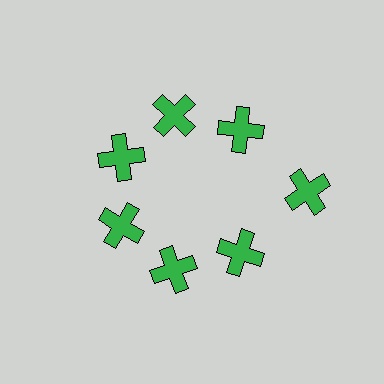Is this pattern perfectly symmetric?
No. The 7 green crosses are arranged in a ring, but one element near the 3 o'clock position is pushed outward from the center, breaking the 7-fold rotational symmetry.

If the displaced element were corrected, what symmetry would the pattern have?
It would have 7-fold rotational symmetry — the pattern would map onto itself every 51 degrees.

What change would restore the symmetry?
The symmetry would be restored by moving it inward, back onto the ring so that all 7 crosses sit at equal angles and equal distance from the center.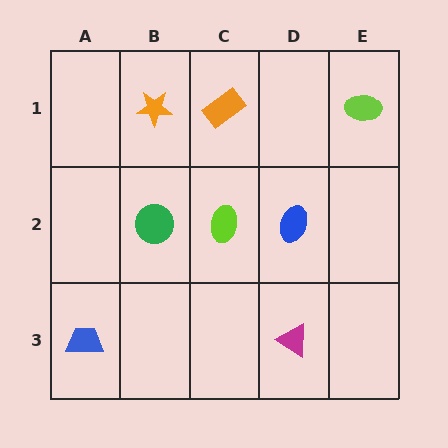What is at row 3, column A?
A blue trapezoid.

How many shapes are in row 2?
3 shapes.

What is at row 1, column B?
An orange star.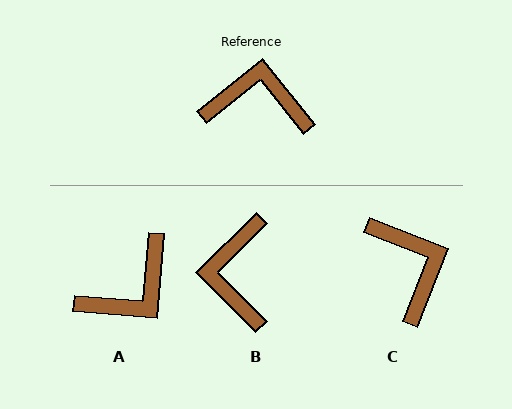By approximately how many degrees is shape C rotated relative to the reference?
Approximately 60 degrees clockwise.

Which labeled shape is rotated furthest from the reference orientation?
A, about 133 degrees away.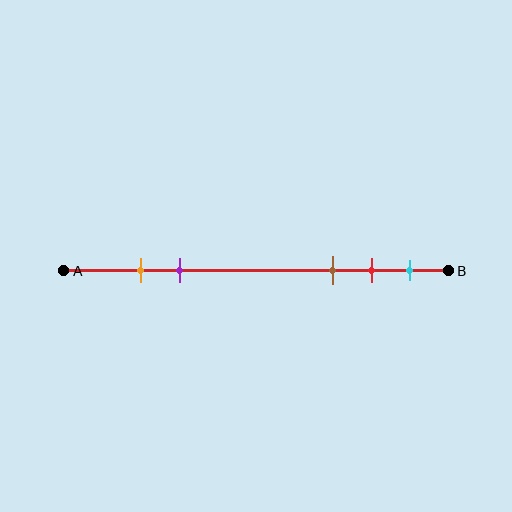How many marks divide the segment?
There are 5 marks dividing the segment.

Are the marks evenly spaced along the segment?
No, the marks are not evenly spaced.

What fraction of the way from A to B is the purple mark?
The purple mark is approximately 30% (0.3) of the way from A to B.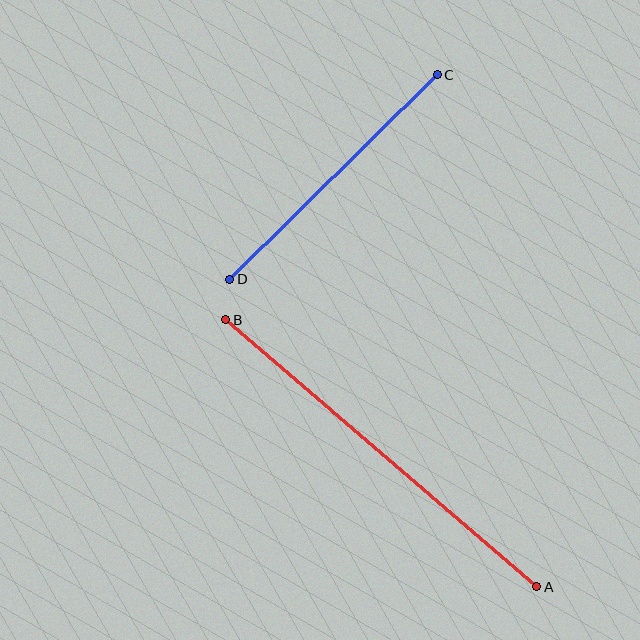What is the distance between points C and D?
The distance is approximately 291 pixels.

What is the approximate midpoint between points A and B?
The midpoint is at approximately (381, 453) pixels.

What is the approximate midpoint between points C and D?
The midpoint is at approximately (333, 177) pixels.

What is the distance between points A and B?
The distance is approximately 410 pixels.